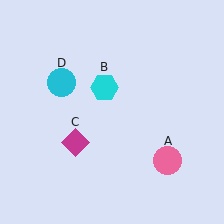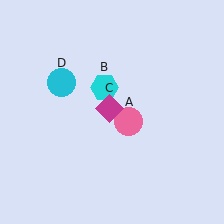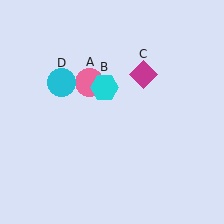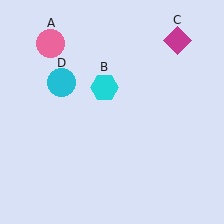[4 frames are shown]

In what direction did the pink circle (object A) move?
The pink circle (object A) moved up and to the left.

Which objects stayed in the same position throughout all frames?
Cyan hexagon (object B) and cyan circle (object D) remained stationary.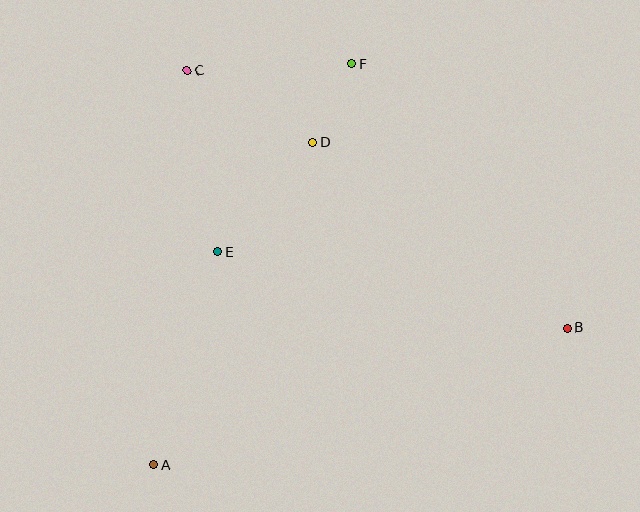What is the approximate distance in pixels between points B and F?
The distance between B and F is approximately 341 pixels.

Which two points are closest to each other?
Points D and F are closest to each other.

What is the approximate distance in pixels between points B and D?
The distance between B and D is approximately 316 pixels.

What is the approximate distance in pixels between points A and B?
The distance between A and B is approximately 436 pixels.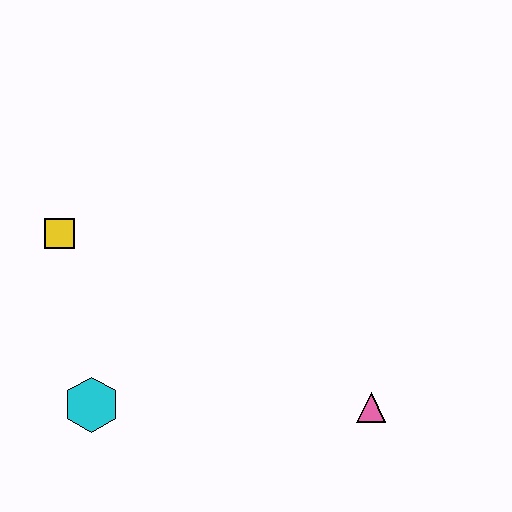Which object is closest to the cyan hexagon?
The yellow square is closest to the cyan hexagon.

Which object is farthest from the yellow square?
The pink triangle is farthest from the yellow square.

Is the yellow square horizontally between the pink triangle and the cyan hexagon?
No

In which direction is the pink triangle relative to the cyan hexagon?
The pink triangle is to the right of the cyan hexagon.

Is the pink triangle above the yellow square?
No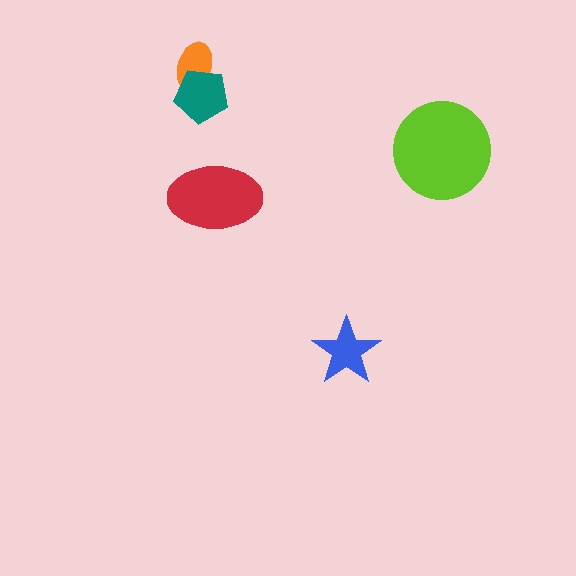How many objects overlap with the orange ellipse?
1 object overlaps with the orange ellipse.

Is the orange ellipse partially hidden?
Yes, it is partially covered by another shape.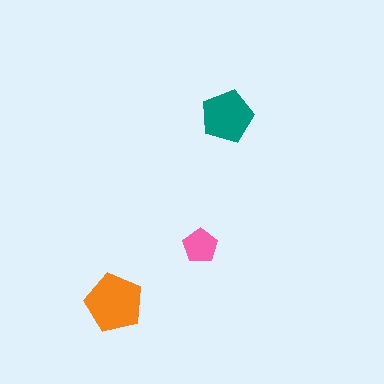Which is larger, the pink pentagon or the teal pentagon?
The teal one.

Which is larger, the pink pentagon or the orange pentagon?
The orange one.